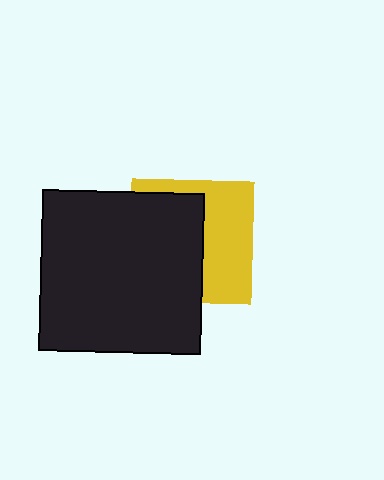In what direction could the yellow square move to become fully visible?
The yellow square could move right. That would shift it out from behind the black square entirely.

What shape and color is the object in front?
The object in front is a black square.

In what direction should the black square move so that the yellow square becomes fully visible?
The black square should move left. That is the shortest direction to clear the overlap and leave the yellow square fully visible.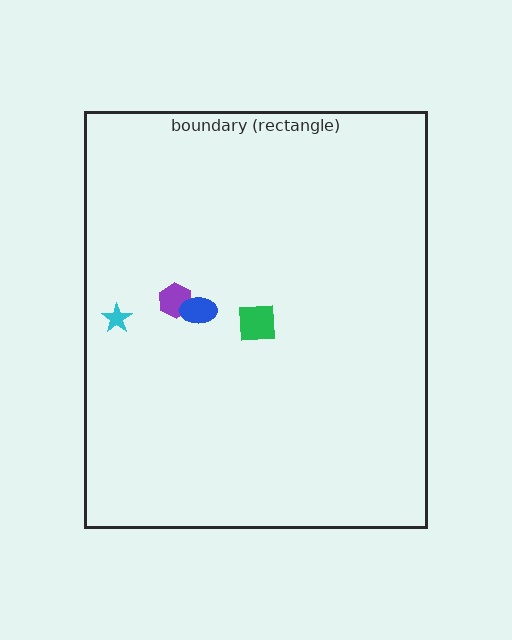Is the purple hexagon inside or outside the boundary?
Inside.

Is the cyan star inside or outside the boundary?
Inside.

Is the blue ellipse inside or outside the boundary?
Inside.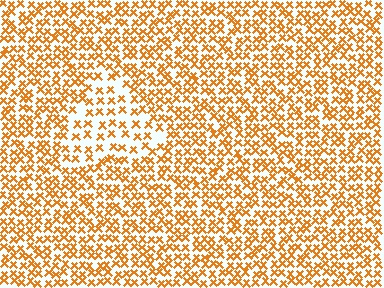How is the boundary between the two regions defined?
The boundary is defined by a change in element density (approximately 1.8x ratio). All elements are the same color, size, and shape.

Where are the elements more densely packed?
The elements are more densely packed outside the triangle boundary.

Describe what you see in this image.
The image contains small orange elements arranged at two different densities. A triangle-shaped region is visible where the elements are less densely packed than the surrounding area.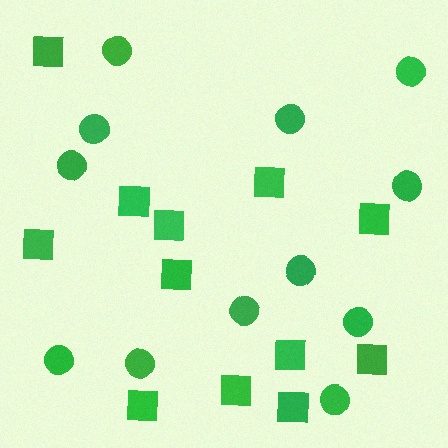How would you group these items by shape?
There are 2 groups: one group of squares (12) and one group of circles (12).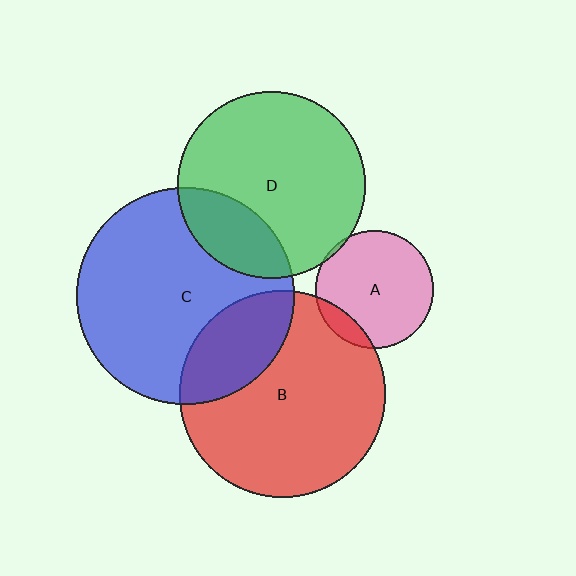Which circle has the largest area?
Circle C (blue).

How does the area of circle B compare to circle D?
Approximately 1.2 times.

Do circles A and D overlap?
Yes.